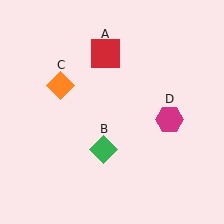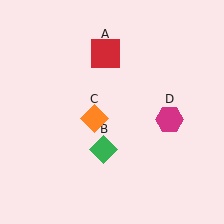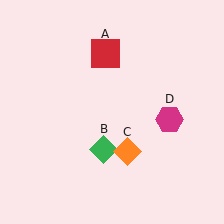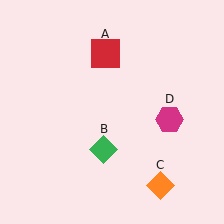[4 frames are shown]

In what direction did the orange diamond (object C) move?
The orange diamond (object C) moved down and to the right.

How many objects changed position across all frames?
1 object changed position: orange diamond (object C).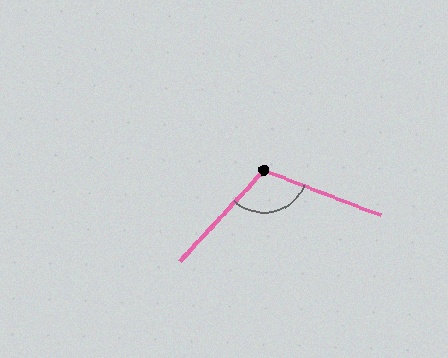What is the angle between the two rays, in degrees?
Approximately 111 degrees.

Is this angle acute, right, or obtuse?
It is obtuse.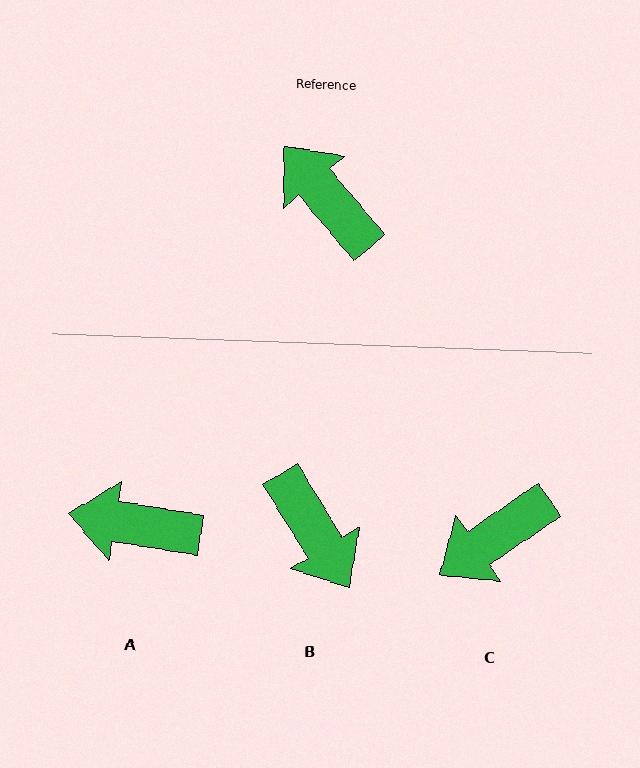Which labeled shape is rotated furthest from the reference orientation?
B, about 171 degrees away.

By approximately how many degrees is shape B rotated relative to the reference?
Approximately 171 degrees counter-clockwise.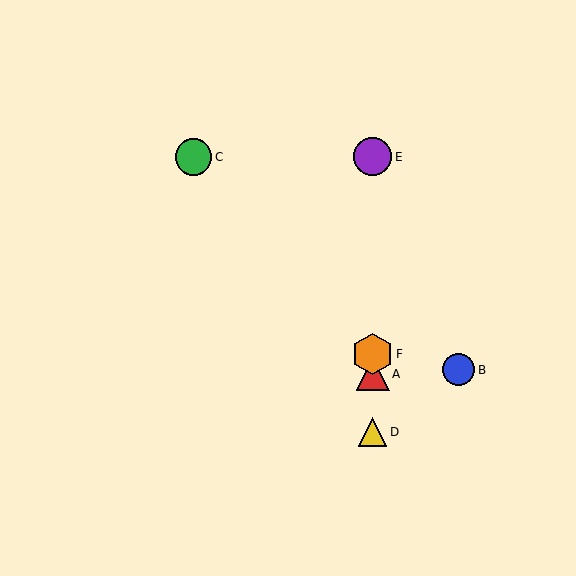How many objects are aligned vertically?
4 objects (A, D, E, F) are aligned vertically.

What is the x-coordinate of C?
Object C is at x≈194.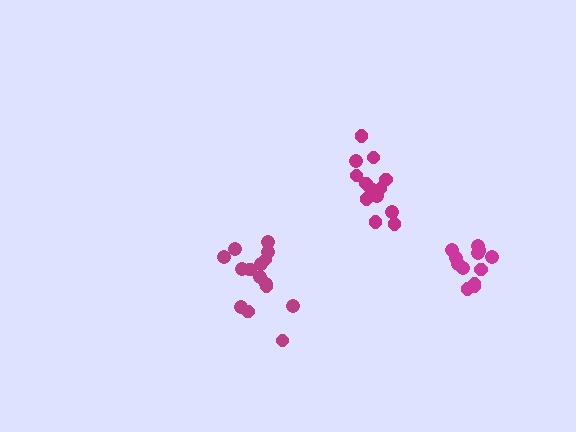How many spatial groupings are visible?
There are 3 spatial groupings.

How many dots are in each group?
Group 1: 15 dots, Group 2: 13 dots, Group 3: 12 dots (40 total).